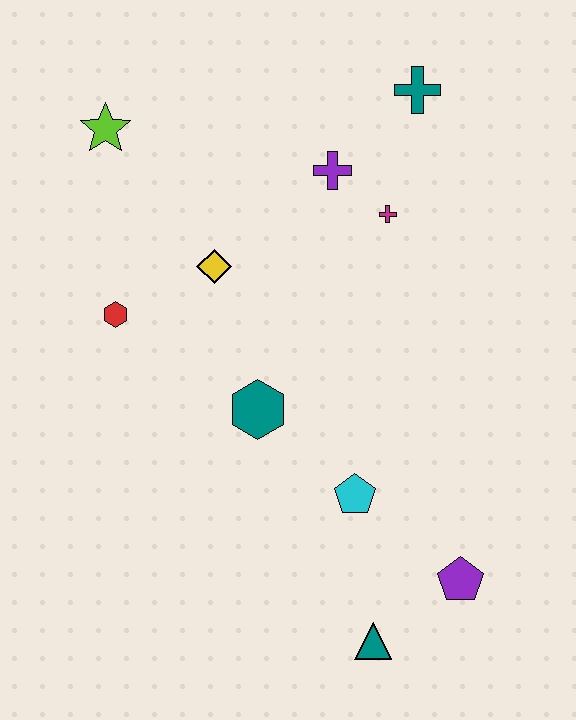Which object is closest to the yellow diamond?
The red hexagon is closest to the yellow diamond.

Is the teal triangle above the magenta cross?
No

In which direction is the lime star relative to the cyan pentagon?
The lime star is above the cyan pentagon.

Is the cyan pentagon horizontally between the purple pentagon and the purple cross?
Yes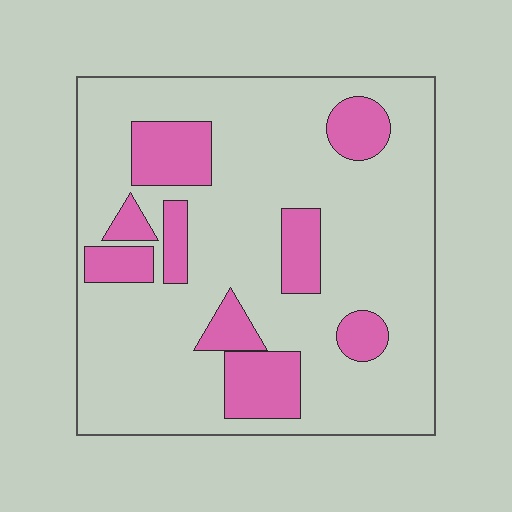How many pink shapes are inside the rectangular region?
9.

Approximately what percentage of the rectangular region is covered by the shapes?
Approximately 20%.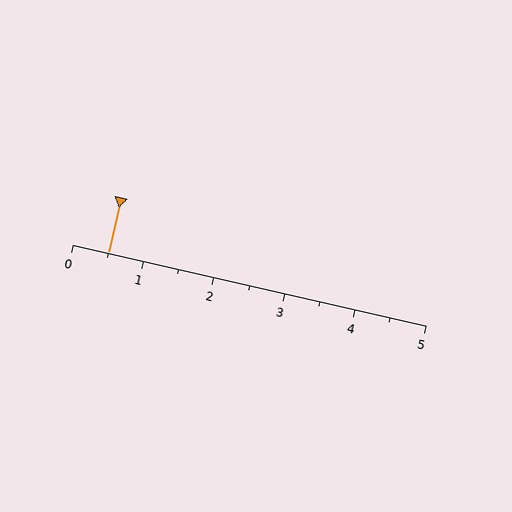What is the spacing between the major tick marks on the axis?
The major ticks are spaced 1 apart.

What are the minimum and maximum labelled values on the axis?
The axis runs from 0 to 5.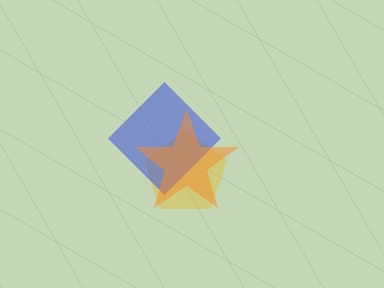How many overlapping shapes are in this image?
There are 3 overlapping shapes in the image.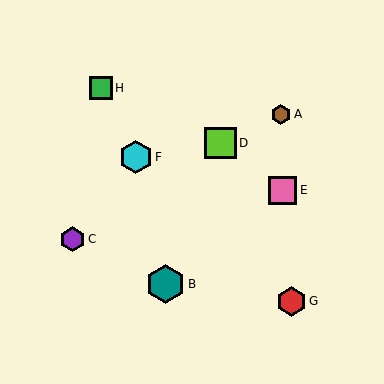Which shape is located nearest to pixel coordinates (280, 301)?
The red hexagon (labeled G) at (292, 301) is nearest to that location.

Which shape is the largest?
The teal hexagon (labeled B) is the largest.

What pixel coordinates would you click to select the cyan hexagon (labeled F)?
Click at (136, 157) to select the cyan hexagon F.